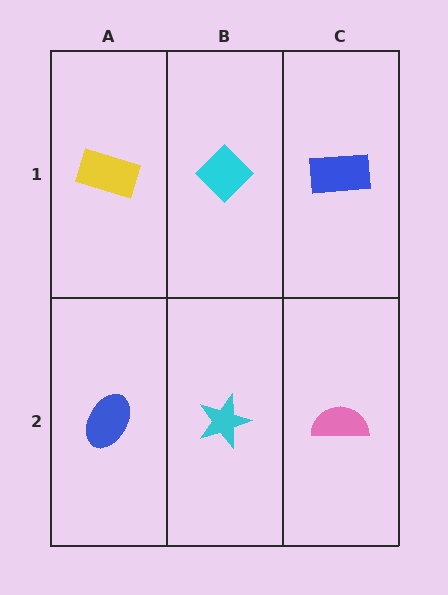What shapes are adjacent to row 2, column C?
A blue rectangle (row 1, column C), a cyan star (row 2, column B).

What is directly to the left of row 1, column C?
A cyan diamond.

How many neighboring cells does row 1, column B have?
3.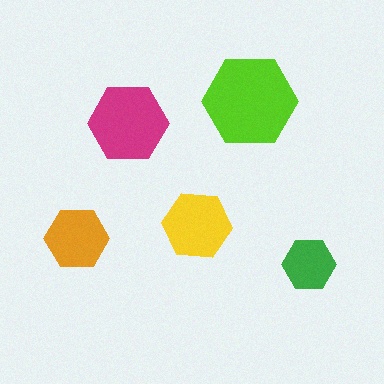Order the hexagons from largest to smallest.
the lime one, the magenta one, the yellow one, the orange one, the green one.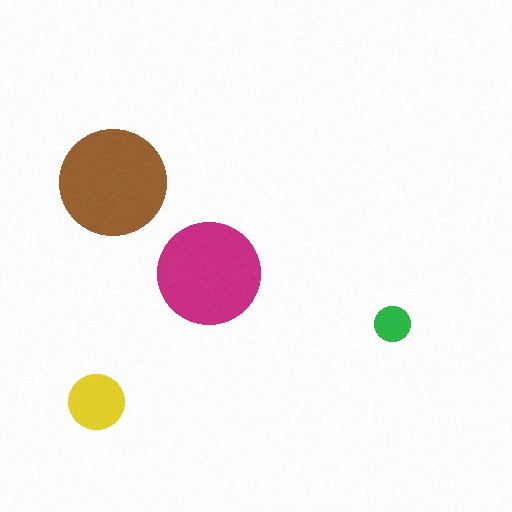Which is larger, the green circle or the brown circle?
The brown one.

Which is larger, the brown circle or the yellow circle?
The brown one.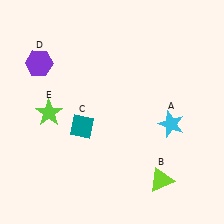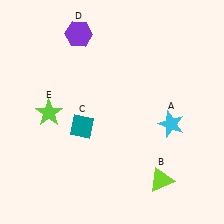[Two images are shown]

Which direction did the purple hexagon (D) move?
The purple hexagon (D) moved right.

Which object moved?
The purple hexagon (D) moved right.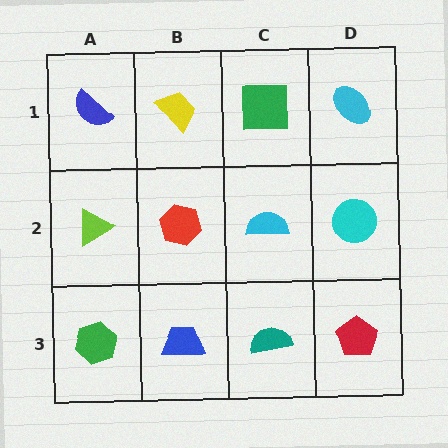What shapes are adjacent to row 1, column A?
A lime triangle (row 2, column A), a yellow trapezoid (row 1, column B).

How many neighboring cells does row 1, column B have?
3.